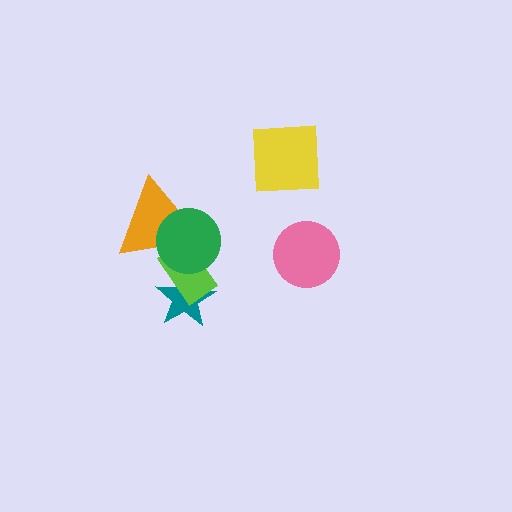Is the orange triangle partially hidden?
Yes, it is partially covered by another shape.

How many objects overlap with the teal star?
2 objects overlap with the teal star.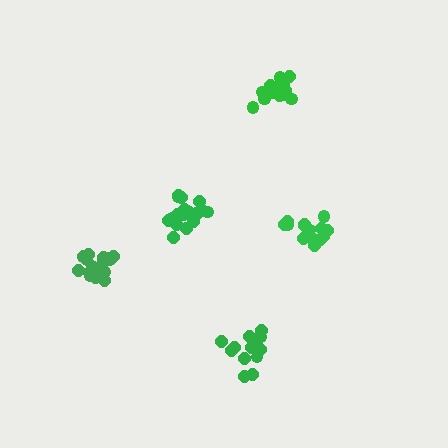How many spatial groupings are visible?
There are 5 spatial groupings.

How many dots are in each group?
Group 1: 18 dots, Group 2: 17 dots, Group 3: 14 dots, Group 4: 16 dots, Group 5: 15 dots (80 total).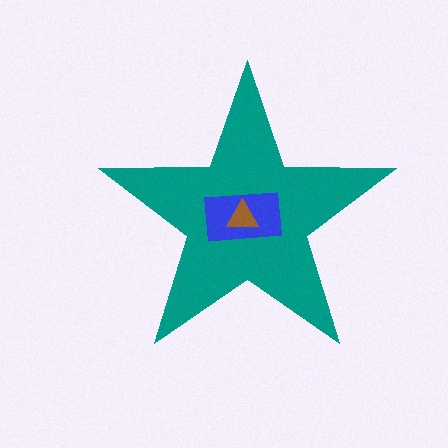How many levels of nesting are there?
3.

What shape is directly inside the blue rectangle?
The brown triangle.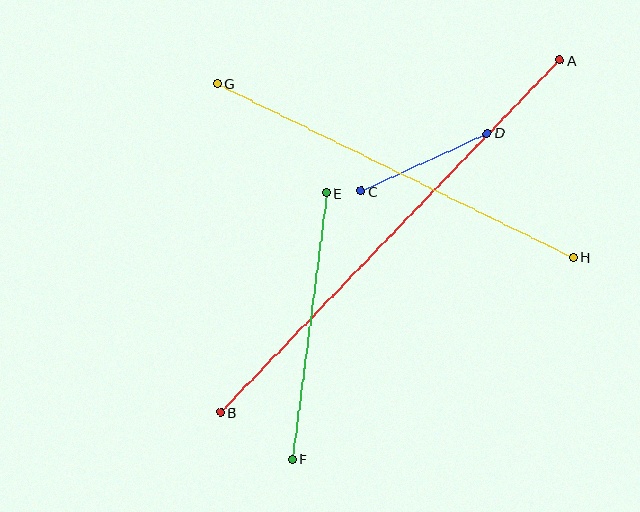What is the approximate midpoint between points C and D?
The midpoint is at approximately (424, 162) pixels.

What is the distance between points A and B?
The distance is approximately 489 pixels.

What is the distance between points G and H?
The distance is approximately 396 pixels.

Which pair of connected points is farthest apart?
Points A and B are farthest apart.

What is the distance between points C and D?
The distance is approximately 139 pixels.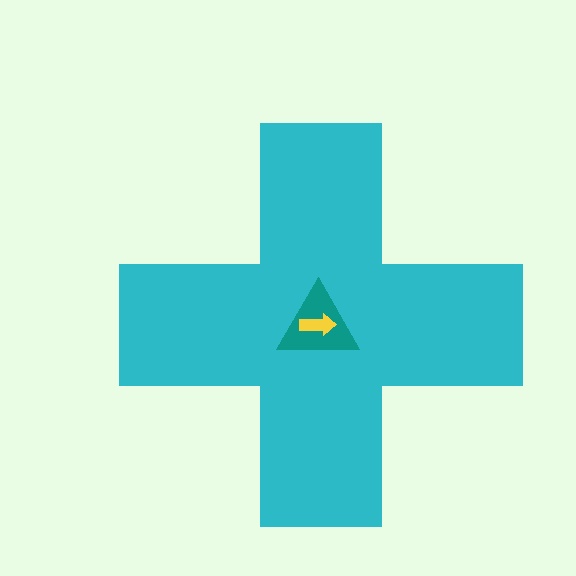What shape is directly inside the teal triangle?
The yellow arrow.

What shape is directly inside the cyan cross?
The teal triangle.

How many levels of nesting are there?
3.